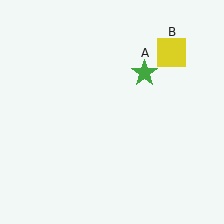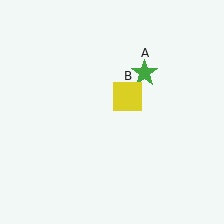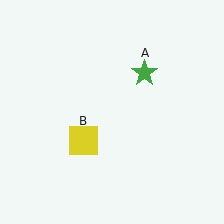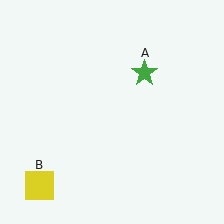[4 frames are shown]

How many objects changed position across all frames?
1 object changed position: yellow square (object B).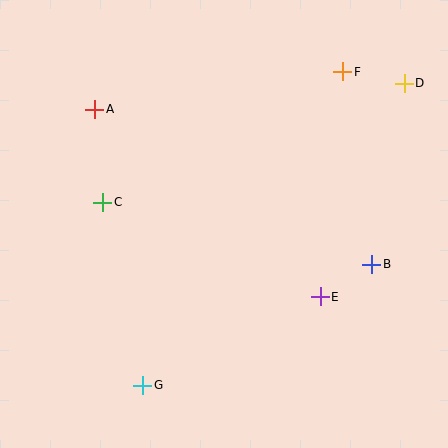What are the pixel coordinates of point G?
Point G is at (143, 385).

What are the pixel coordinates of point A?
Point A is at (95, 109).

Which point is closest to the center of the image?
Point E at (320, 297) is closest to the center.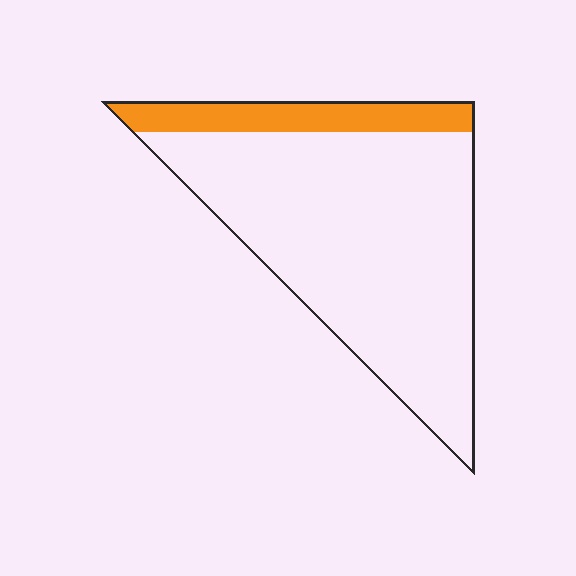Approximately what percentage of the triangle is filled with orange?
Approximately 15%.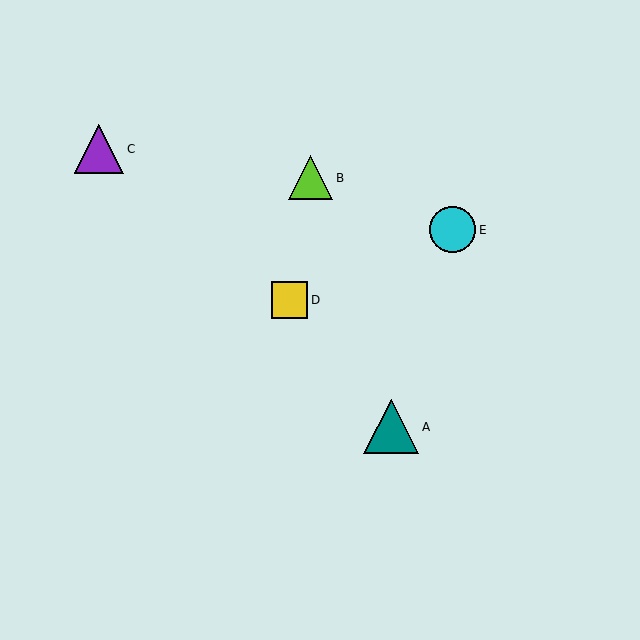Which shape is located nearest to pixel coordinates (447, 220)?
The cyan circle (labeled E) at (453, 230) is nearest to that location.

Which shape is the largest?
The teal triangle (labeled A) is the largest.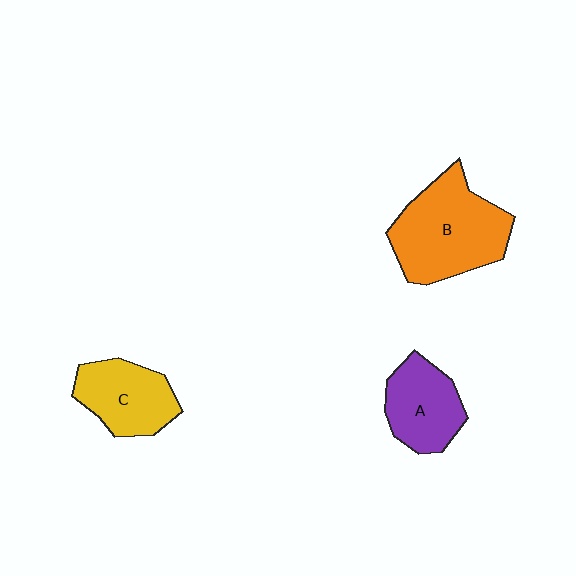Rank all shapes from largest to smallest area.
From largest to smallest: B (orange), C (yellow), A (purple).